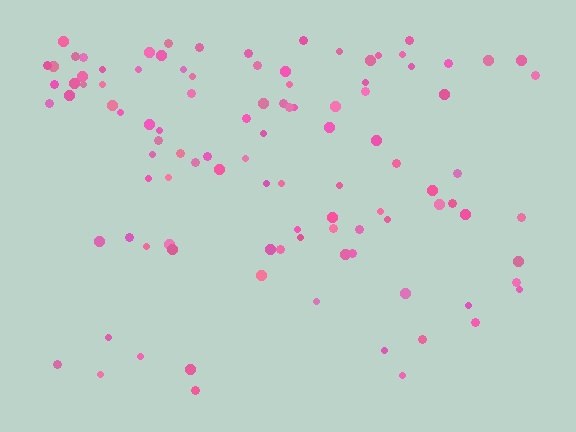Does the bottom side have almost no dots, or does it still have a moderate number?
Still a moderate number, just noticeably fewer than the top.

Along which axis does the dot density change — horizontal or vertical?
Vertical.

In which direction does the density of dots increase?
From bottom to top, with the top side densest.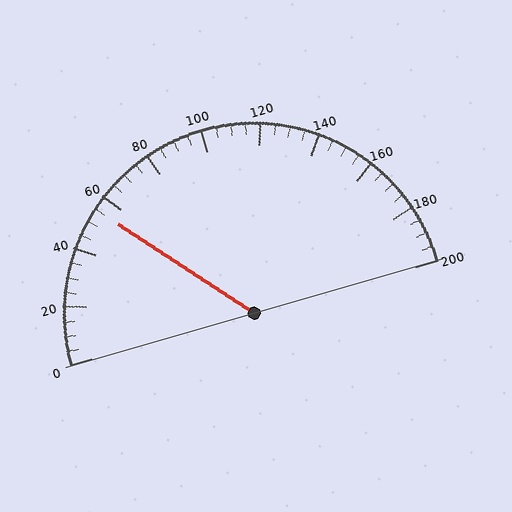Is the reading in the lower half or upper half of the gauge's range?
The reading is in the lower half of the range (0 to 200).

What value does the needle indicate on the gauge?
The needle indicates approximately 55.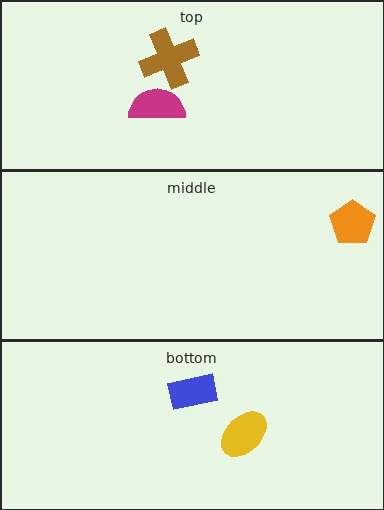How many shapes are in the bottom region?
2.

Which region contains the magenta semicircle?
The top region.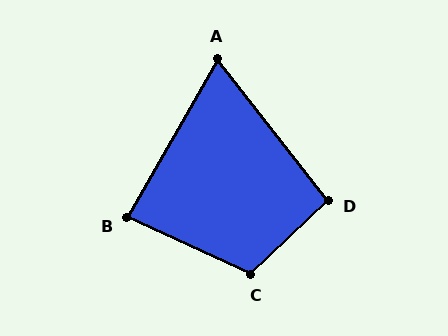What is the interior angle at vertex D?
Approximately 95 degrees (obtuse).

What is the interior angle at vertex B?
Approximately 85 degrees (acute).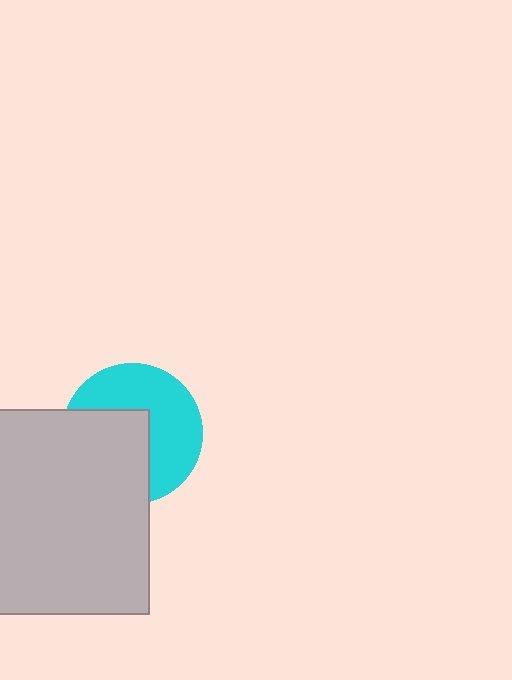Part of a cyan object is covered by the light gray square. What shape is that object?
It is a circle.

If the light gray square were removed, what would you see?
You would see the complete cyan circle.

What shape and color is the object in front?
The object in front is a light gray square.